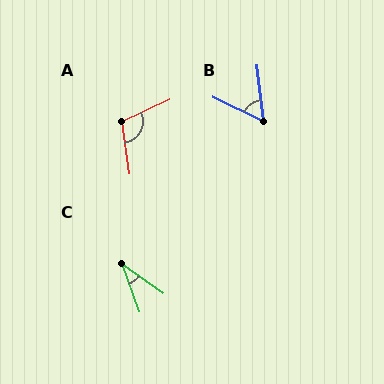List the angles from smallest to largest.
C (34°), B (57°), A (107°).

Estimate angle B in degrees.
Approximately 57 degrees.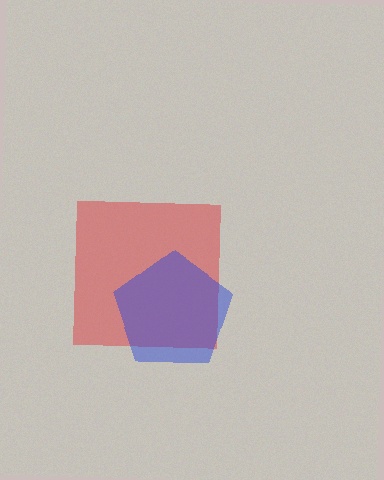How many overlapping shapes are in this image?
There are 2 overlapping shapes in the image.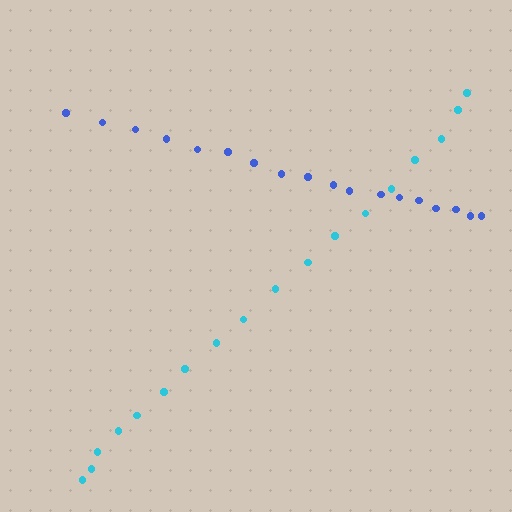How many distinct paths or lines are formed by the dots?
There are 2 distinct paths.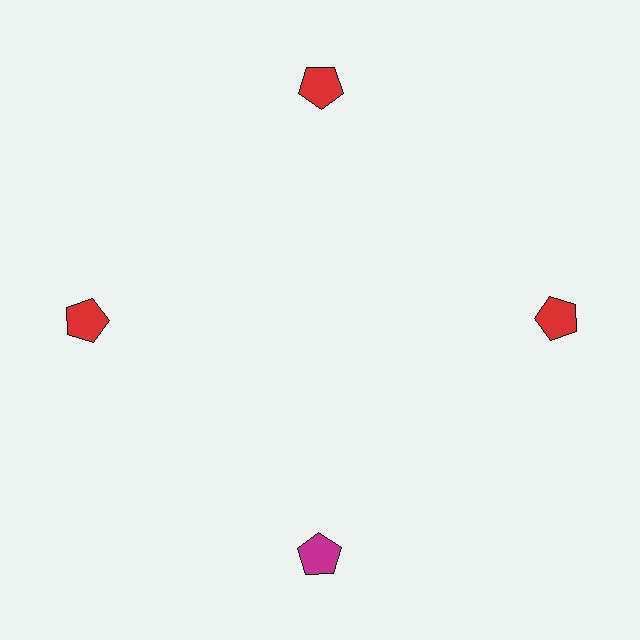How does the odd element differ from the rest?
It has a different color: magenta instead of red.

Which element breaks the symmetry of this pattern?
The magenta pentagon at roughly the 6 o'clock position breaks the symmetry. All other shapes are red pentagons.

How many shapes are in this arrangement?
There are 4 shapes arranged in a ring pattern.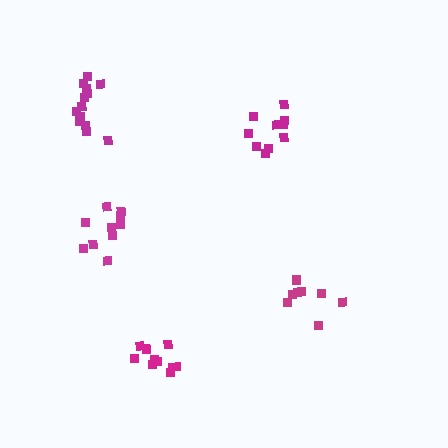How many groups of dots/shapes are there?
There are 5 groups.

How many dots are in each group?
Group 1: 10 dots, Group 2: 9 dots, Group 3: 10 dots, Group 4: 10 dots, Group 5: 14 dots (53 total).